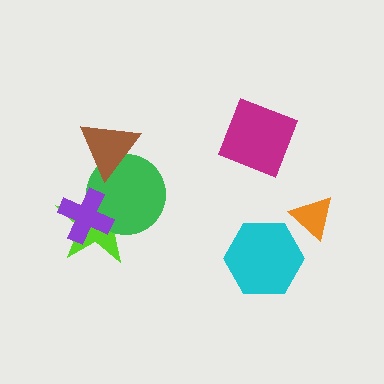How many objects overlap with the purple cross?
2 objects overlap with the purple cross.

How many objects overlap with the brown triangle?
1 object overlaps with the brown triangle.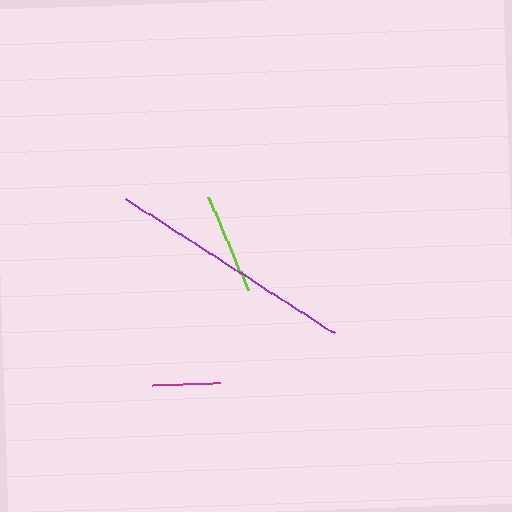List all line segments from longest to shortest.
From longest to shortest: purple, lime, magenta.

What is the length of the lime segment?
The lime segment is approximately 102 pixels long.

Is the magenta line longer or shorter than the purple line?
The purple line is longer than the magenta line.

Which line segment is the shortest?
The magenta line is the shortest at approximately 67 pixels.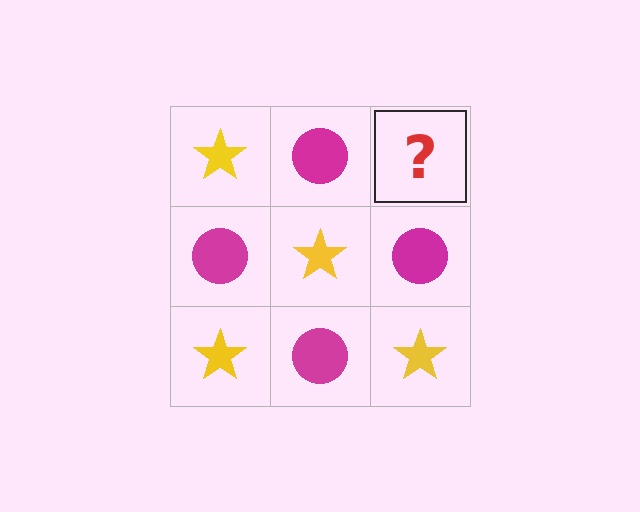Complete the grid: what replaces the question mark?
The question mark should be replaced with a yellow star.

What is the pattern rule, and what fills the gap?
The rule is that it alternates yellow star and magenta circle in a checkerboard pattern. The gap should be filled with a yellow star.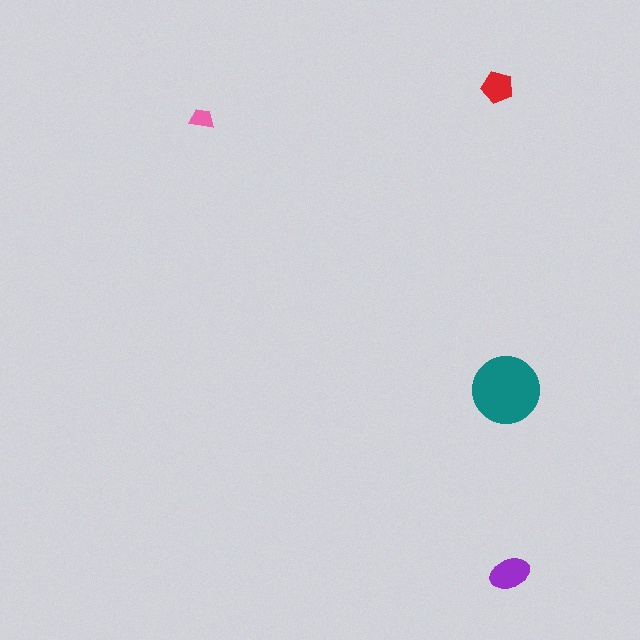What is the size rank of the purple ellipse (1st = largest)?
2nd.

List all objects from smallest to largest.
The pink trapezoid, the red pentagon, the purple ellipse, the teal circle.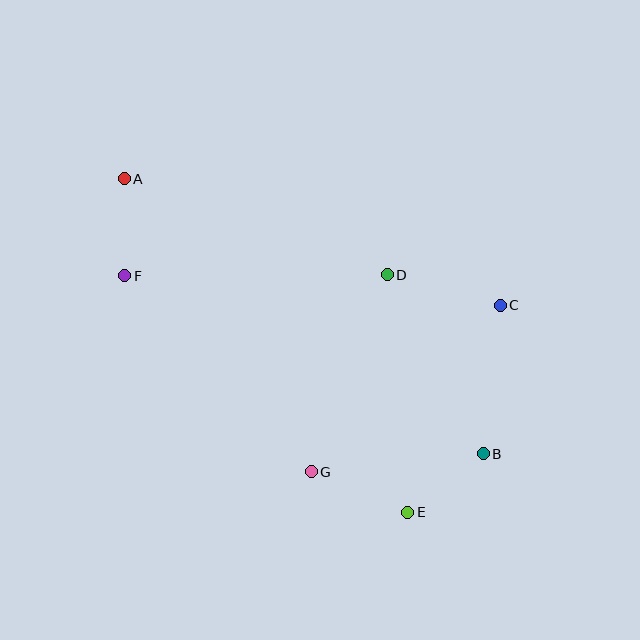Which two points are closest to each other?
Points B and E are closest to each other.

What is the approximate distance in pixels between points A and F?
The distance between A and F is approximately 97 pixels.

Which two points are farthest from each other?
Points A and B are farthest from each other.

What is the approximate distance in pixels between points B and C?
The distance between B and C is approximately 150 pixels.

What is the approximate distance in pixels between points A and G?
The distance between A and G is approximately 348 pixels.